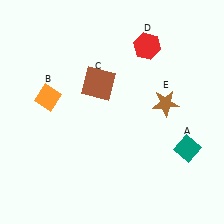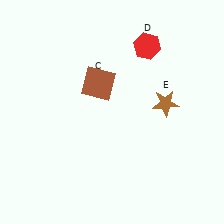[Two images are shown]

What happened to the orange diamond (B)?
The orange diamond (B) was removed in Image 2. It was in the top-left area of Image 1.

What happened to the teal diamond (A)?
The teal diamond (A) was removed in Image 2. It was in the bottom-right area of Image 1.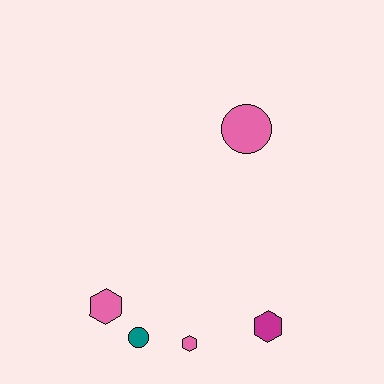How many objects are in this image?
There are 5 objects.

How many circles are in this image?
There are 2 circles.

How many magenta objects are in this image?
There is 1 magenta object.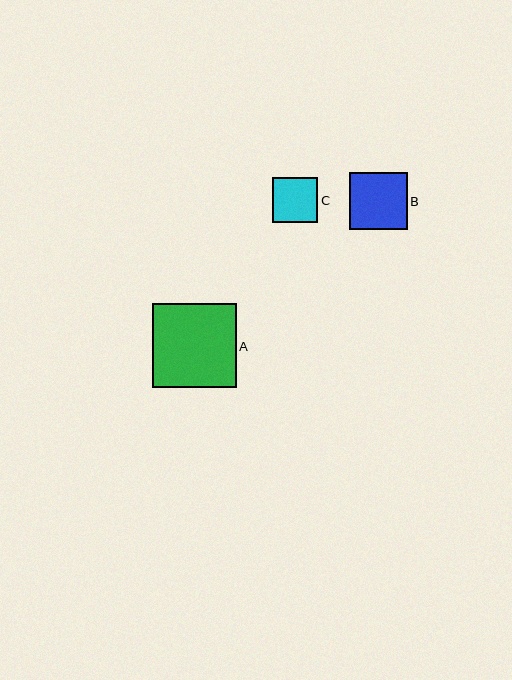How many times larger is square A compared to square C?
Square A is approximately 1.9 times the size of square C.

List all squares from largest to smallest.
From largest to smallest: A, B, C.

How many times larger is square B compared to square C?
Square B is approximately 1.3 times the size of square C.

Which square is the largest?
Square A is the largest with a size of approximately 84 pixels.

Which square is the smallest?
Square C is the smallest with a size of approximately 45 pixels.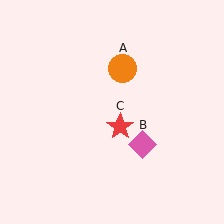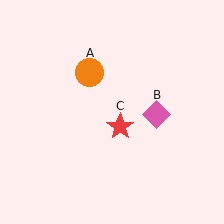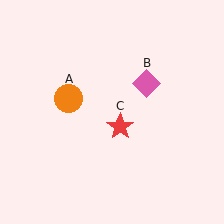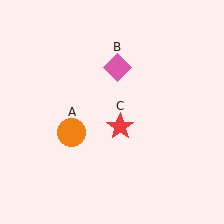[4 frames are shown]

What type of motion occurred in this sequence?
The orange circle (object A), pink diamond (object B) rotated counterclockwise around the center of the scene.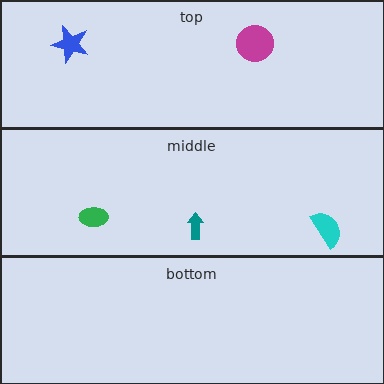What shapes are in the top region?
The blue star, the magenta circle.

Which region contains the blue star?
The top region.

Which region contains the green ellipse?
The middle region.